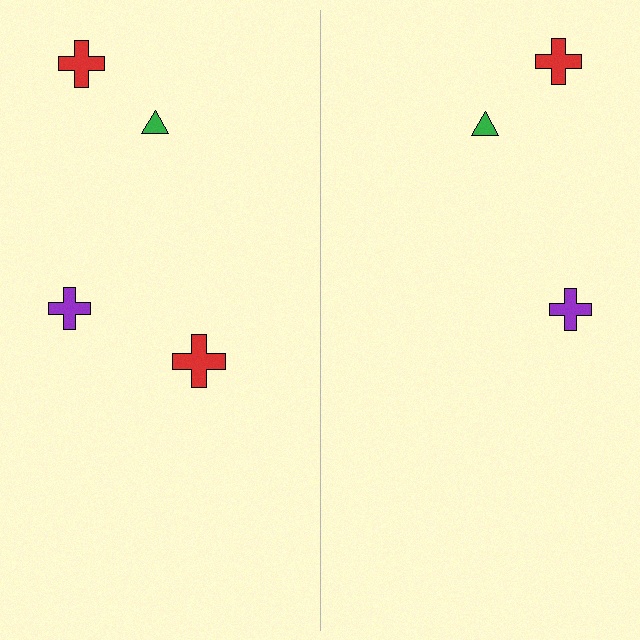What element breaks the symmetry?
A red cross is missing from the right side.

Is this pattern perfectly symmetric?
No, the pattern is not perfectly symmetric. A red cross is missing from the right side.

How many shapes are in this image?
There are 7 shapes in this image.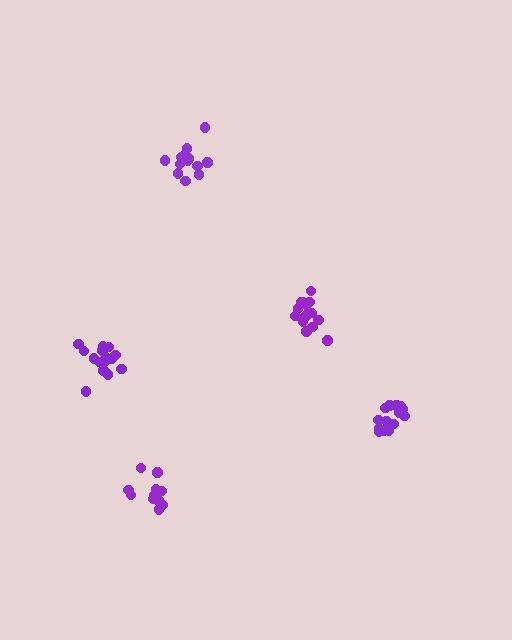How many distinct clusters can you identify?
There are 5 distinct clusters.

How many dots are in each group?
Group 1: 14 dots, Group 2: 16 dots, Group 3: 13 dots, Group 4: 12 dots, Group 5: 16 dots (71 total).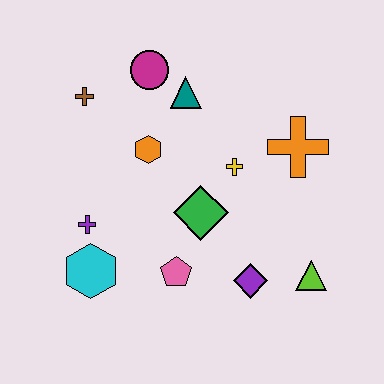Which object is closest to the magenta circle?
The teal triangle is closest to the magenta circle.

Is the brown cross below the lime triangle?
No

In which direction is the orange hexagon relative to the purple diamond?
The orange hexagon is above the purple diamond.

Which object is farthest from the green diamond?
The brown cross is farthest from the green diamond.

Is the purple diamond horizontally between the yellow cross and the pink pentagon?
No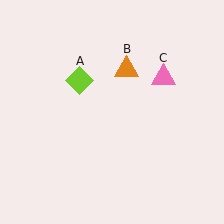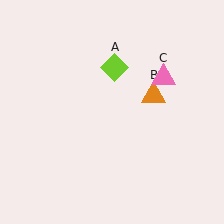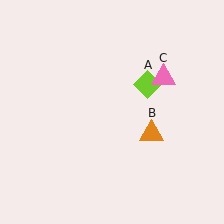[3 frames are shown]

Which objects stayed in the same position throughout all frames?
Pink triangle (object C) remained stationary.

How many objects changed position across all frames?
2 objects changed position: lime diamond (object A), orange triangle (object B).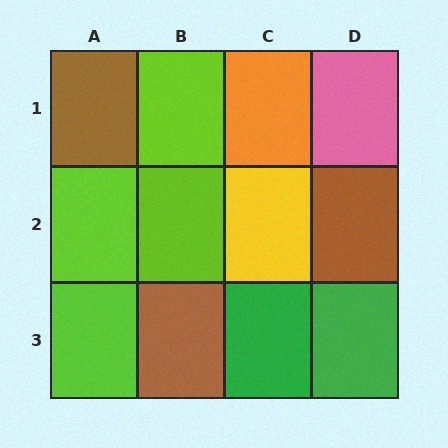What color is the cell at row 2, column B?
Lime.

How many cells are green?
2 cells are green.